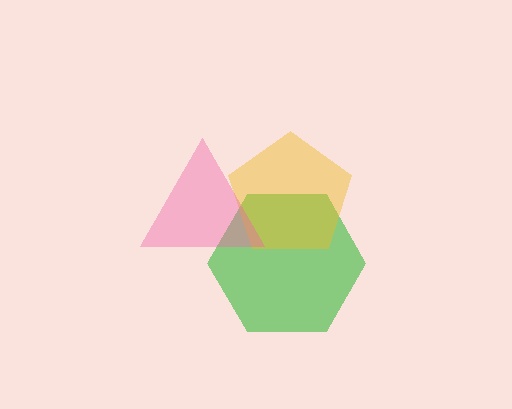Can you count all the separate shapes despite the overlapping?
Yes, there are 3 separate shapes.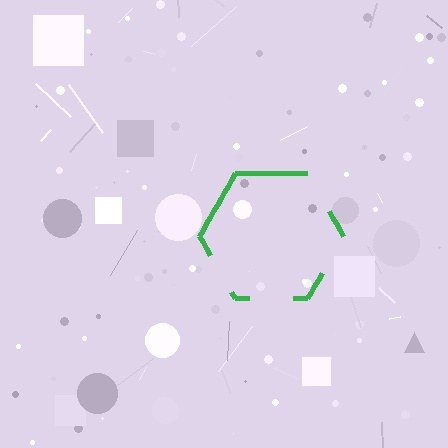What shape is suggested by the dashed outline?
The dashed outline suggests a hexagon.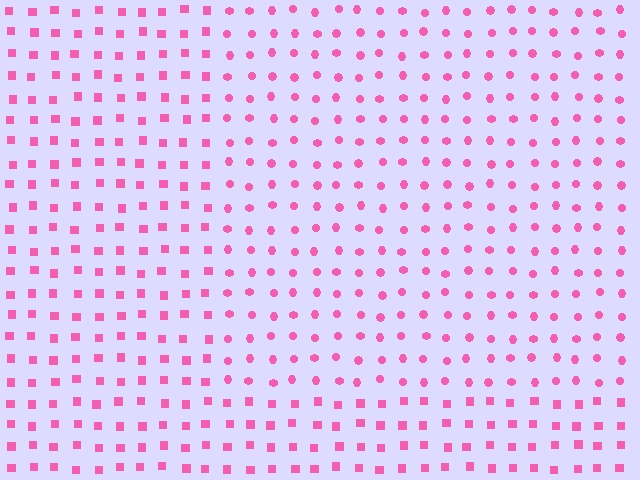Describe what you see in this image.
The image is filled with small pink elements arranged in a uniform grid. A rectangle-shaped region contains circles, while the surrounding area contains squares. The boundary is defined purely by the change in element shape.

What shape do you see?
I see a rectangle.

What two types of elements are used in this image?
The image uses circles inside the rectangle region and squares outside it.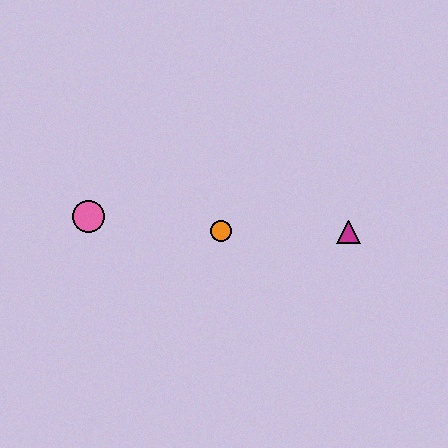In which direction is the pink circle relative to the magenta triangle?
The pink circle is to the left of the magenta triangle.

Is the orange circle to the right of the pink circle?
Yes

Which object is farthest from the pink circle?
The magenta triangle is farthest from the pink circle.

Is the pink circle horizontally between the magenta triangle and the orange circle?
No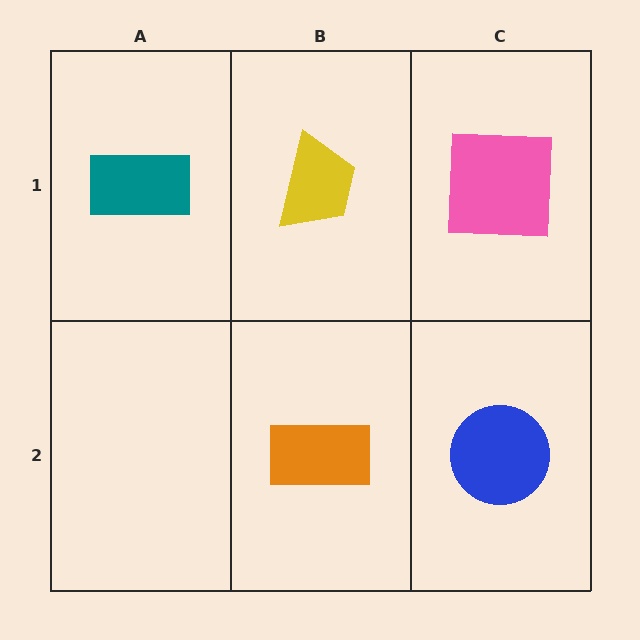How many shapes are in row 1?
3 shapes.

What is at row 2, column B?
An orange rectangle.